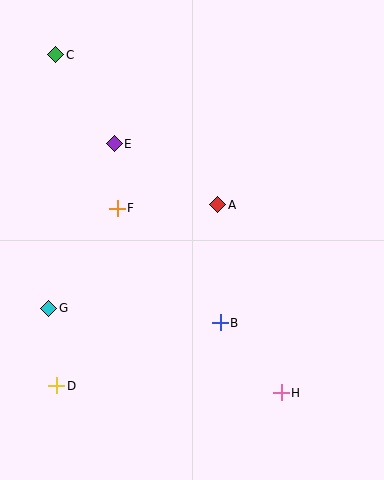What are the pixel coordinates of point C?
Point C is at (56, 55).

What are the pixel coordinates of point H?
Point H is at (281, 393).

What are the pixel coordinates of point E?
Point E is at (114, 144).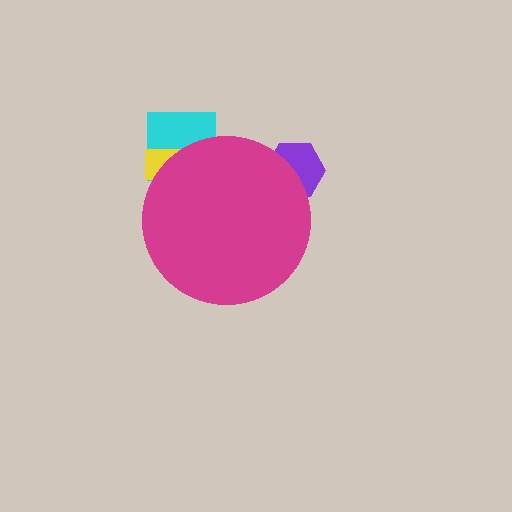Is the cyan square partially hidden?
Yes, the cyan square is partially hidden behind the magenta circle.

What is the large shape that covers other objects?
A magenta circle.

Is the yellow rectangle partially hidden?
Yes, the yellow rectangle is partially hidden behind the magenta circle.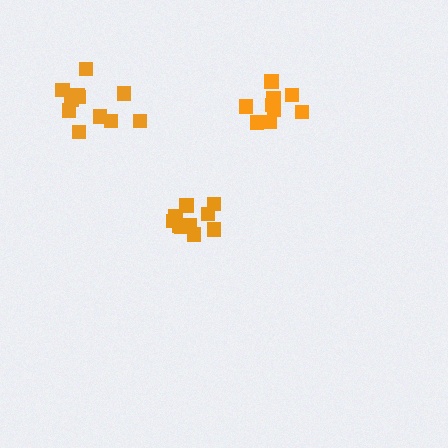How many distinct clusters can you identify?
There are 3 distinct clusters.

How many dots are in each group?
Group 1: 9 dots, Group 2: 10 dots, Group 3: 11 dots (30 total).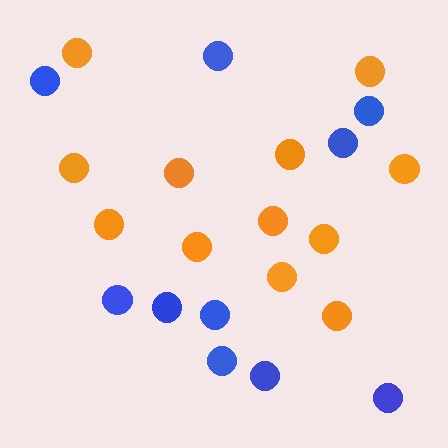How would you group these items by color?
There are 2 groups: one group of orange circles (12) and one group of blue circles (10).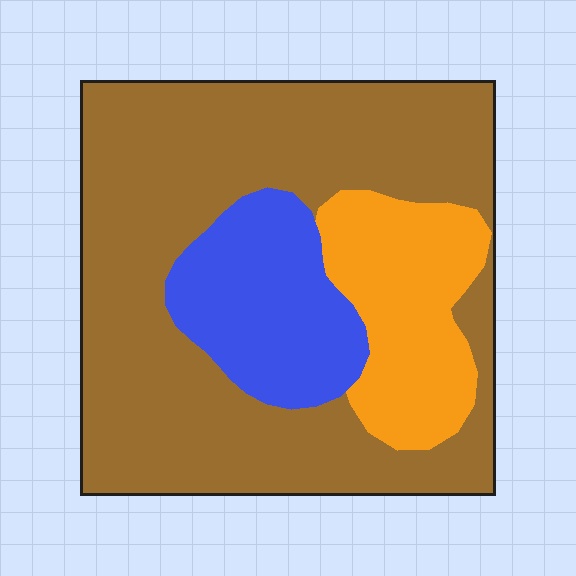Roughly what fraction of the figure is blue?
Blue takes up about one sixth (1/6) of the figure.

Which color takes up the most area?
Brown, at roughly 65%.